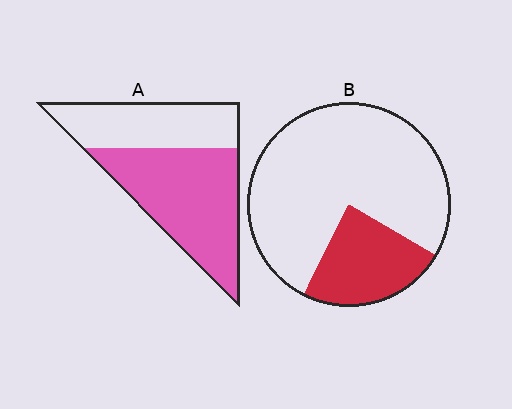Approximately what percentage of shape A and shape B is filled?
A is approximately 60% and B is approximately 25%.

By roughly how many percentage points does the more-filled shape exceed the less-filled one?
By roughly 35 percentage points (A over B).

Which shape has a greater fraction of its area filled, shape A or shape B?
Shape A.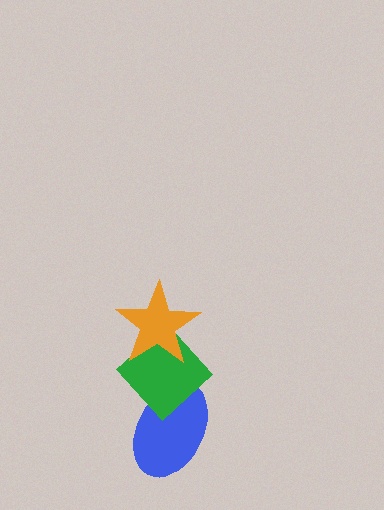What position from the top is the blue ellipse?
The blue ellipse is 3rd from the top.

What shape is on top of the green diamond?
The orange star is on top of the green diamond.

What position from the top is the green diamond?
The green diamond is 2nd from the top.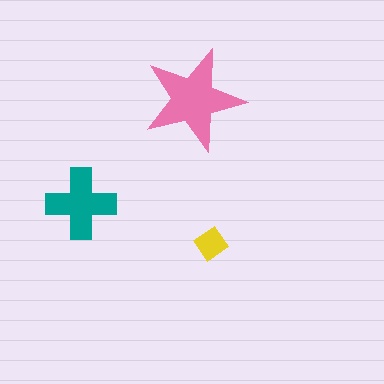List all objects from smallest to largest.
The yellow diamond, the teal cross, the pink star.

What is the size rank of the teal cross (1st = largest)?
2nd.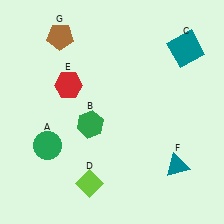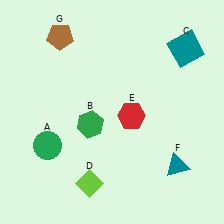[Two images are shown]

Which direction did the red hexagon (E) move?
The red hexagon (E) moved right.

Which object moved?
The red hexagon (E) moved right.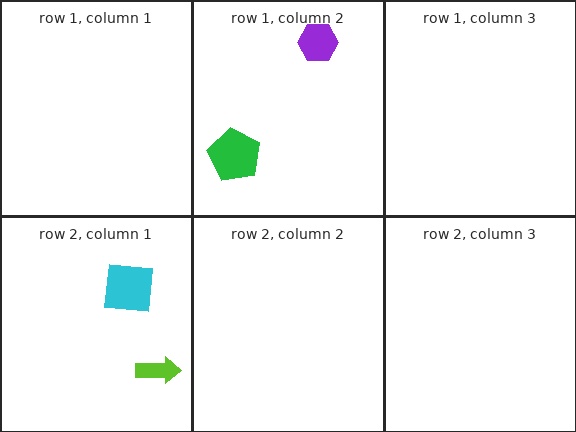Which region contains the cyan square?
The row 2, column 1 region.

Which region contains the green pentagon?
The row 1, column 2 region.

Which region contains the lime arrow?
The row 2, column 1 region.